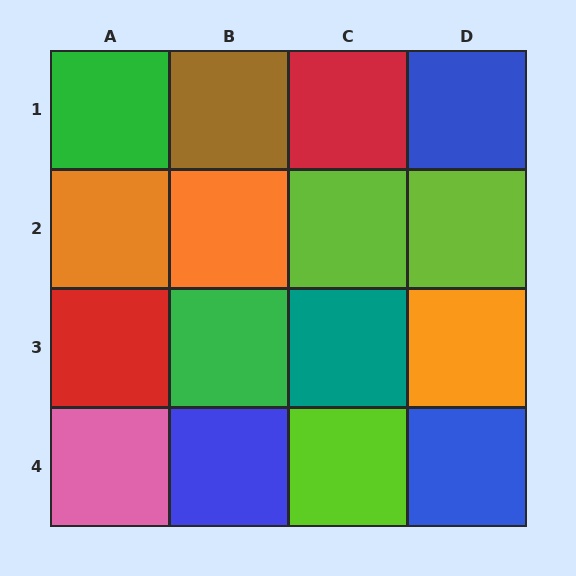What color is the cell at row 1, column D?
Blue.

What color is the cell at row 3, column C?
Teal.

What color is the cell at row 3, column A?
Red.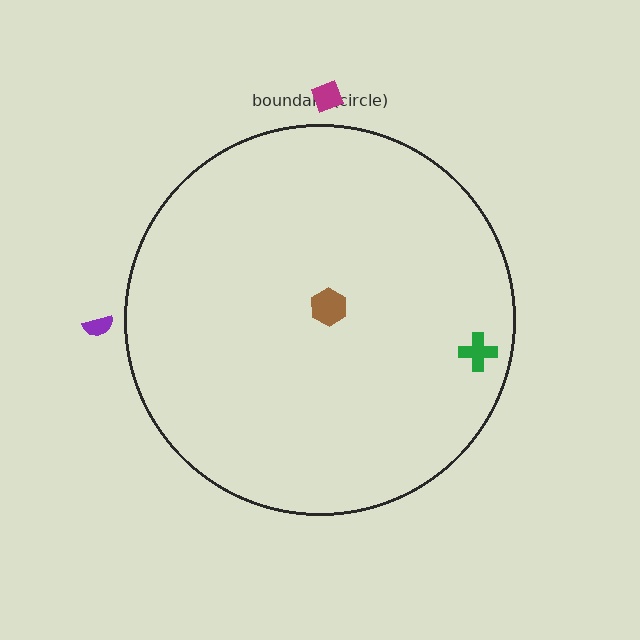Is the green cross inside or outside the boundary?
Inside.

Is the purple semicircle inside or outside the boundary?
Outside.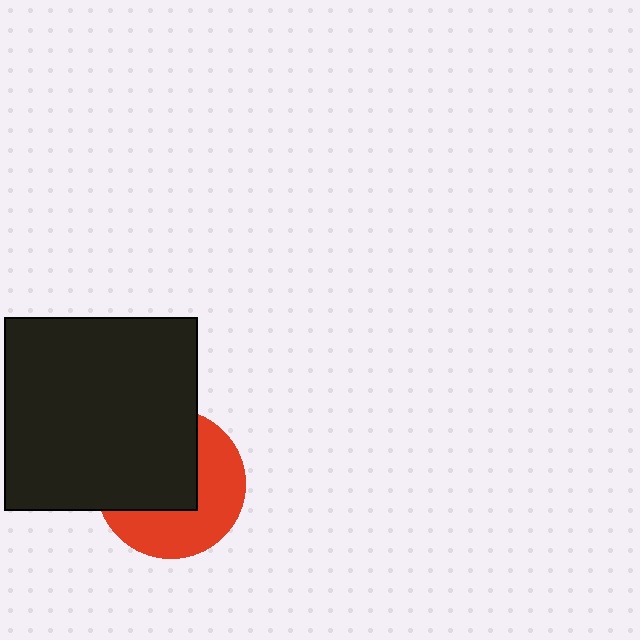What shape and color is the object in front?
The object in front is a black square.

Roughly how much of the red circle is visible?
About half of it is visible (roughly 48%).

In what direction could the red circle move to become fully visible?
The red circle could move toward the lower-right. That would shift it out from behind the black square entirely.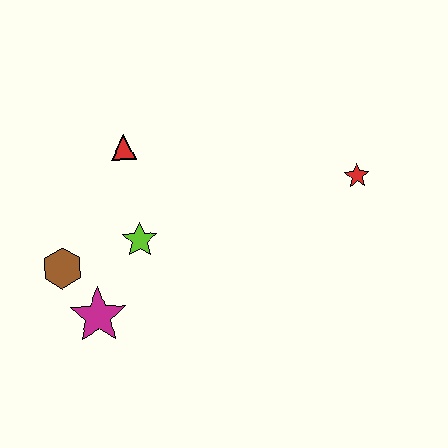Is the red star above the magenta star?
Yes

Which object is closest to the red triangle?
The lime star is closest to the red triangle.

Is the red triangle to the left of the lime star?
Yes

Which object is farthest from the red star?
The brown hexagon is farthest from the red star.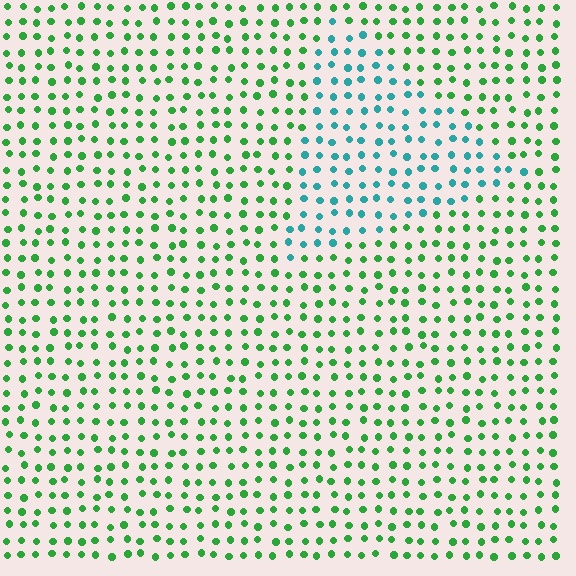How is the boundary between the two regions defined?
The boundary is defined purely by a slight shift in hue (about 52 degrees). Spacing, size, and orientation are identical on both sides.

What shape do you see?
I see a triangle.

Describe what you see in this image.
The image is filled with small green elements in a uniform arrangement. A triangle-shaped region is visible where the elements are tinted to a slightly different hue, forming a subtle color boundary.